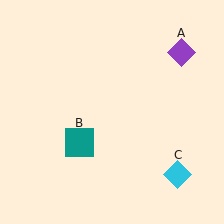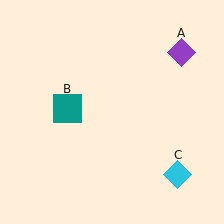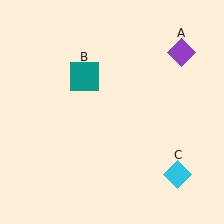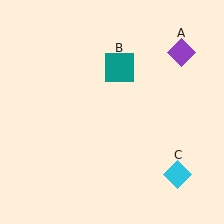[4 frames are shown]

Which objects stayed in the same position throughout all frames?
Purple diamond (object A) and cyan diamond (object C) remained stationary.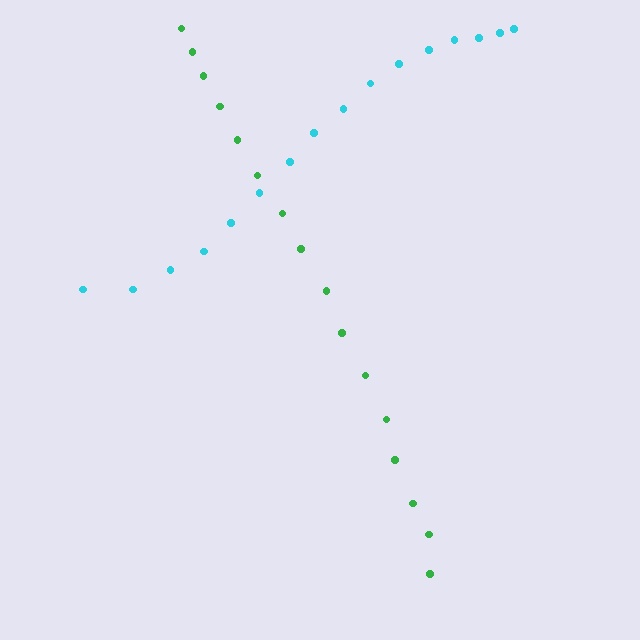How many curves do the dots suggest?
There are 2 distinct paths.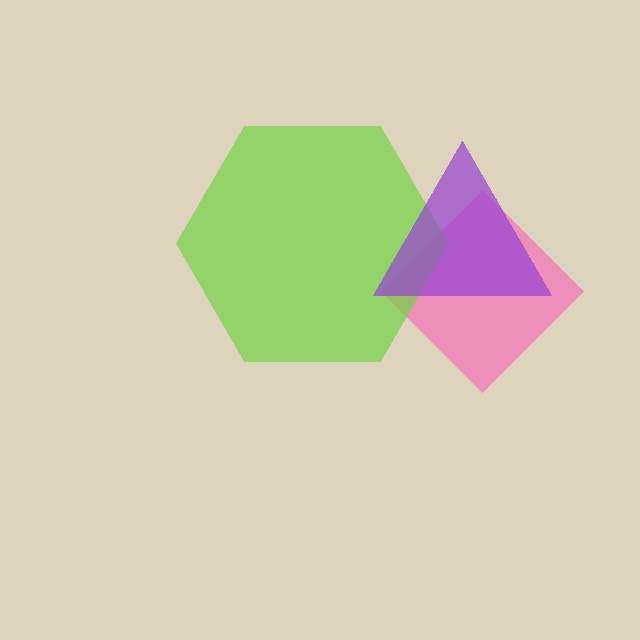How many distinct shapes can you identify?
There are 3 distinct shapes: a pink diamond, a lime hexagon, a purple triangle.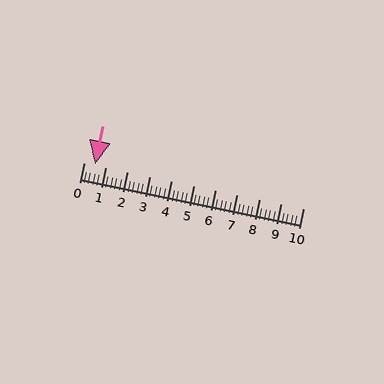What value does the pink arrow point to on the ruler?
The pink arrow points to approximately 0.5.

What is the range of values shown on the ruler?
The ruler shows values from 0 to 10.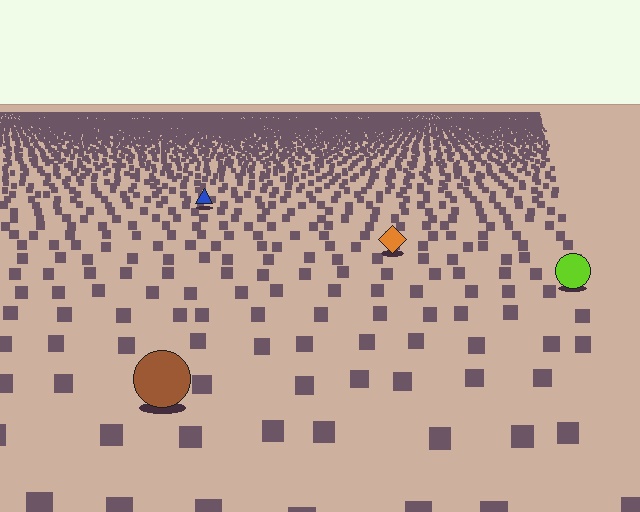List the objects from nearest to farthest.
From nearest to farthest: the brown circle, the lime circle, the orange diamond, the blue triangle.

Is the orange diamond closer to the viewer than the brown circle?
No. The brown circle is closer — you can tell from the texture gradient: the ground texture is coarser near it.